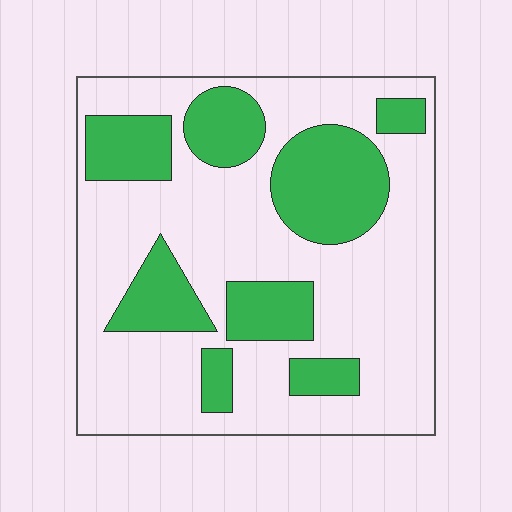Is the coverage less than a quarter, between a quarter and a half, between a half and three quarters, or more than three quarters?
Between a quarter and a half.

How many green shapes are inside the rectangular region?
8.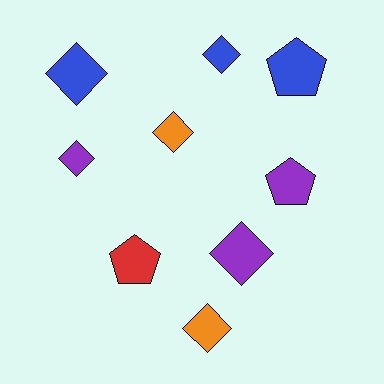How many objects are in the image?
There are 9 objects.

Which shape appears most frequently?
Diamond, with 6 objects.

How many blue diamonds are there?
There are 2 blue diamonds.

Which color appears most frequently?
Blue, with 3 objects.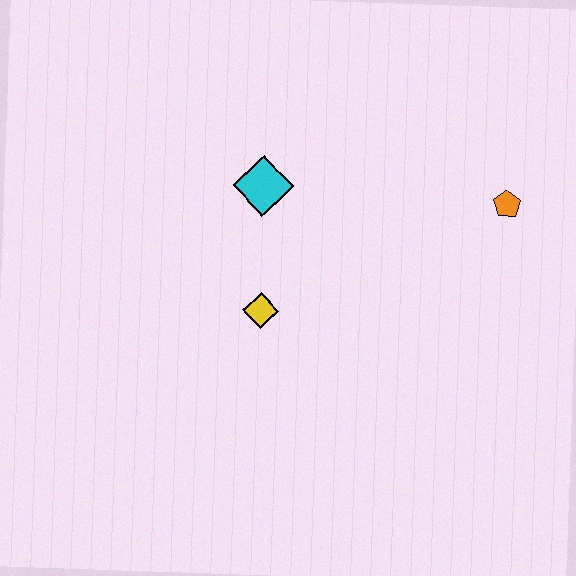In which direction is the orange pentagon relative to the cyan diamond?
The orange pentagon is to the right of the cyan diamond.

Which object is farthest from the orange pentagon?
The yellow diamond is farthest from the orange pentagon.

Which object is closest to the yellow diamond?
The cyan diamond is closest to the yellow diamond.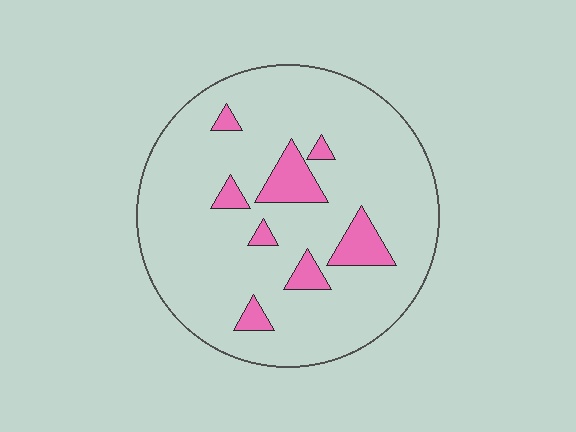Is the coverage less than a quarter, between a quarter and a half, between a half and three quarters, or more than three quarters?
Less than a quarter.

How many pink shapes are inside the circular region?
8.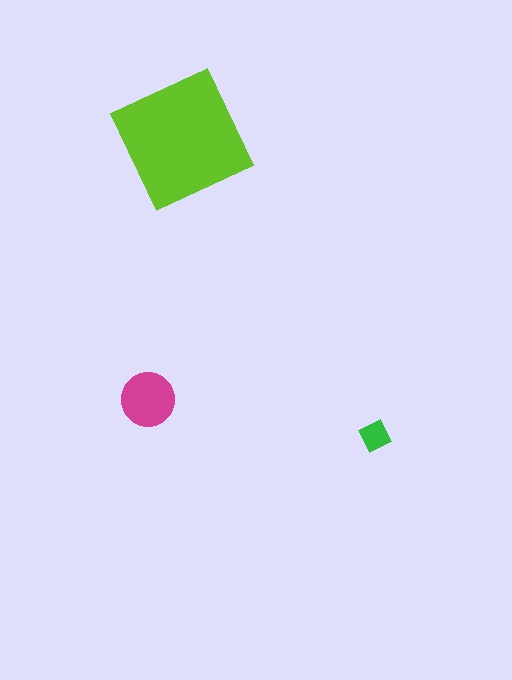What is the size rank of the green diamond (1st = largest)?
3rd.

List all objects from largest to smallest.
The lime square, the magenta circle, the green diamond.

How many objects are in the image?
There are 3 objects in the image.